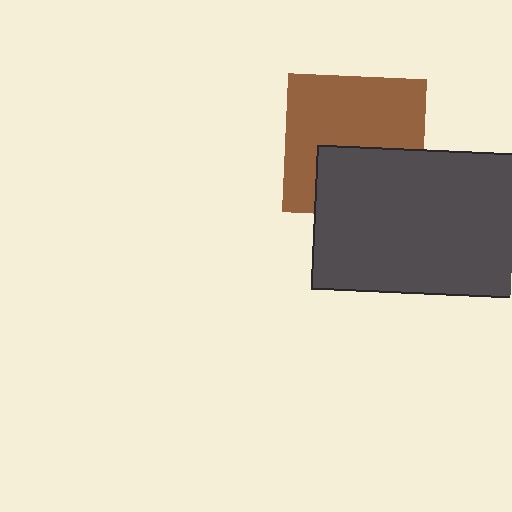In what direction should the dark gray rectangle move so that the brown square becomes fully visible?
The dark gray rectangle should move down. That is the shortest direction to clear the overlap and leave the brown square fully visible.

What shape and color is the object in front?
The object in front is a dark gray rectangle.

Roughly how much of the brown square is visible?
About half of it is visible (roughly 61%).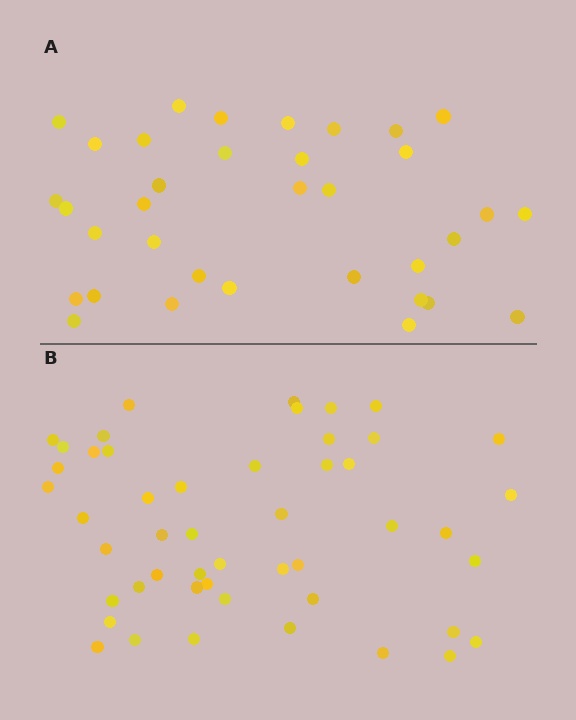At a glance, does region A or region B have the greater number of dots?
Region B (the bottom region) has more dots.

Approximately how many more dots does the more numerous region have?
Region B has approximately 15 more dots than region A.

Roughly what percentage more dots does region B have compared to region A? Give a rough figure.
About 40% more.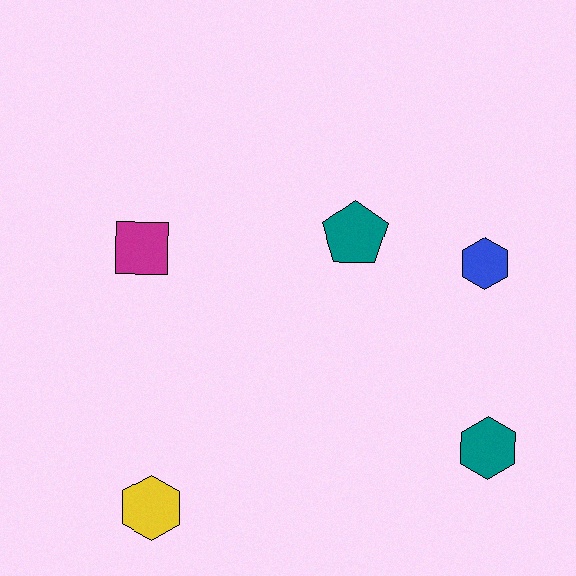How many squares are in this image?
There is 1 square.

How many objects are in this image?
There are 5 objects.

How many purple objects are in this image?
There are no purple objects.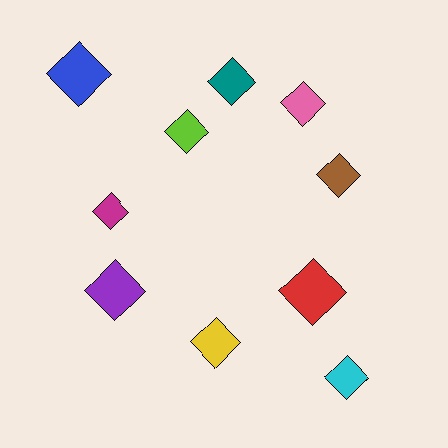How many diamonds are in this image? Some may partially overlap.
There are 10 diamonds.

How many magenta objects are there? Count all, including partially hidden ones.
There is 1 magenta object.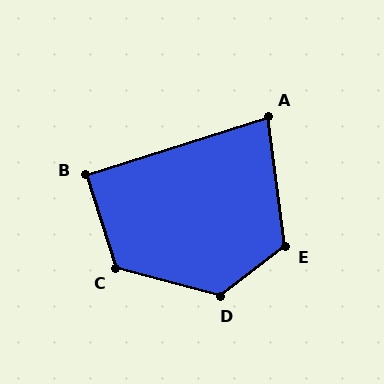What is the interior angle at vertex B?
Approximately 90 degrees (approximately right).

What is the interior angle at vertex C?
Approximately 123 degrees (obtuse).